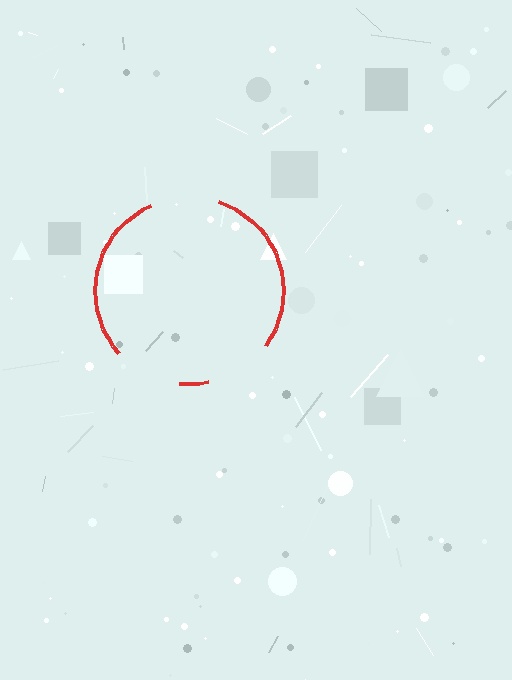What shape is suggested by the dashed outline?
The dashed outline suggests a circle.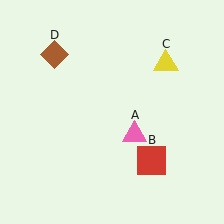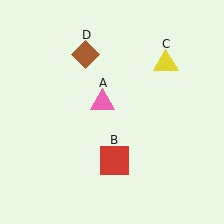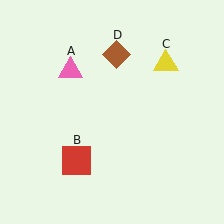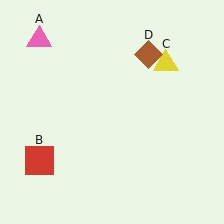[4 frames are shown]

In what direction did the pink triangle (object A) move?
The pink triangle (object A) moved up and to the left.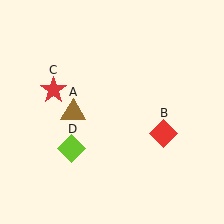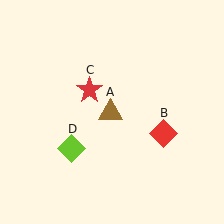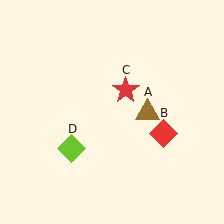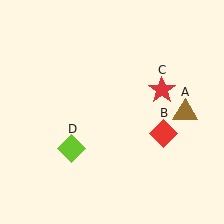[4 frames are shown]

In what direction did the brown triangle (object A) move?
The brown triangle (object A) moved right.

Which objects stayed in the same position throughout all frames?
Red diamond (object B) and lime diamond (object D) remained stationary.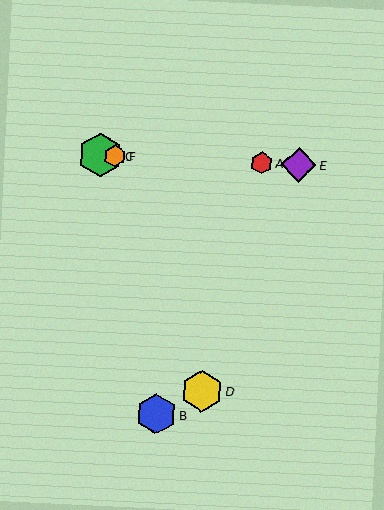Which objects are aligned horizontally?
Objects A, C, E, F are aligned horizontally.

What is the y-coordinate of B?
Object B is at y≈414.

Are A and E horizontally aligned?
Yes, both are at y≈163.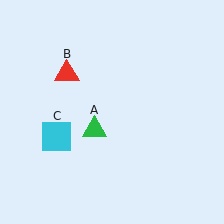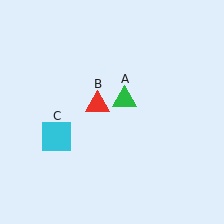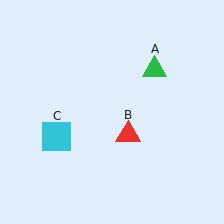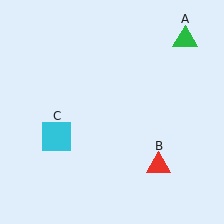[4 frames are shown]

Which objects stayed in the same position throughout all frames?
Cyan square (object C) remained stationary.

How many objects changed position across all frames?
2 objects changed position: green triangle (object A), red triangle (object B).